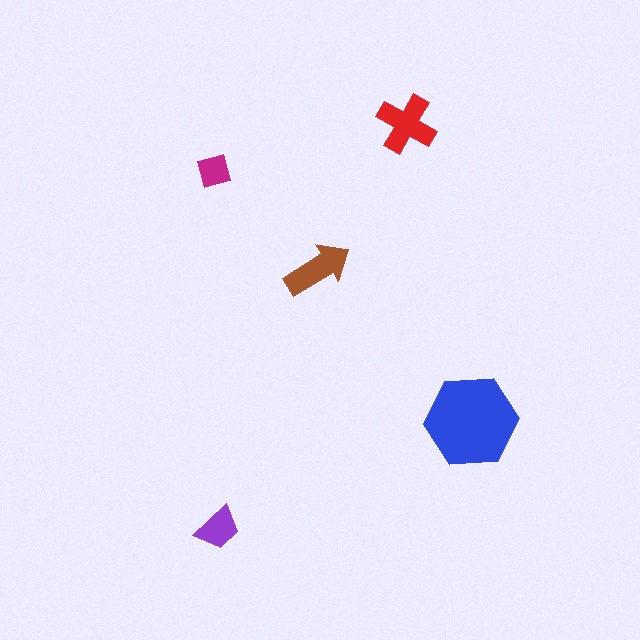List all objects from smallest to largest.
The magenta square, the purple trapezoid, the brown arrow, the red cross, the blue hexagon.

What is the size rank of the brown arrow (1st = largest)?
3rd.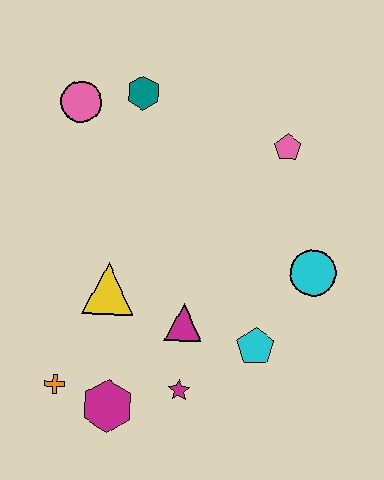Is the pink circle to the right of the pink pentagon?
No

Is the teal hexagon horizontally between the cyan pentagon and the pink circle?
Yes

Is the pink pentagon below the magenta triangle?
No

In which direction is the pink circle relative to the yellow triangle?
The pink circle is above the yellow triangle.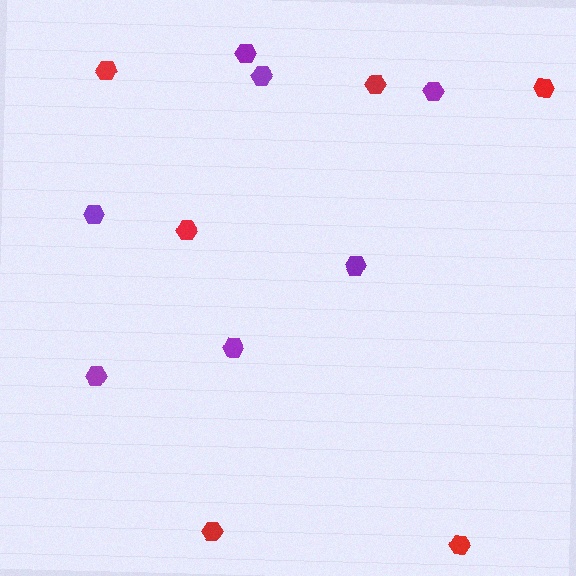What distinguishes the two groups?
There are 2 groups: one group of red hexagons (6) and one group of purple hexagons (7).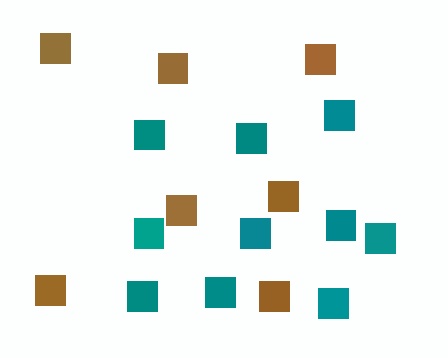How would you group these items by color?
There are 2 groups: one group of teal squares (10) and one group of brown squares (7).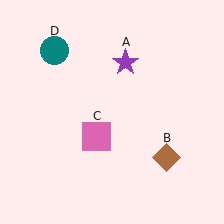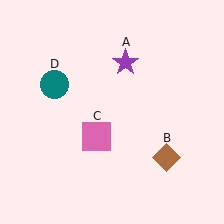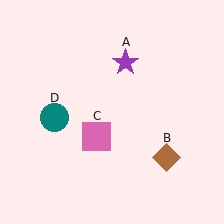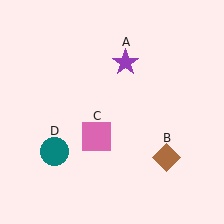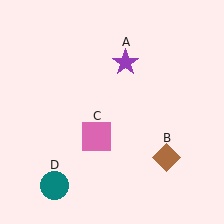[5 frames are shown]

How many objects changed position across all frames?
1 object changed position: teal circle (object D).